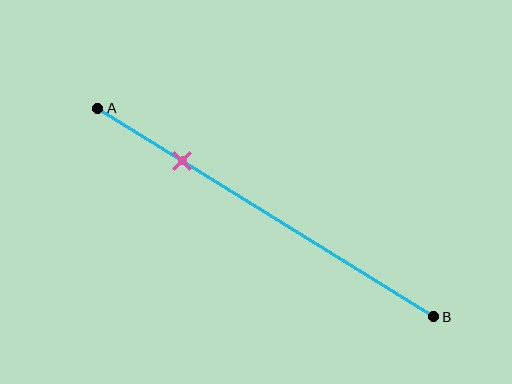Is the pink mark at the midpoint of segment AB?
No, the mark is at about 25% from A, not at the 50% midpoint.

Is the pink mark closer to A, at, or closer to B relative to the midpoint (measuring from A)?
The pink mark is closer to point A than the midpoint of segment AB.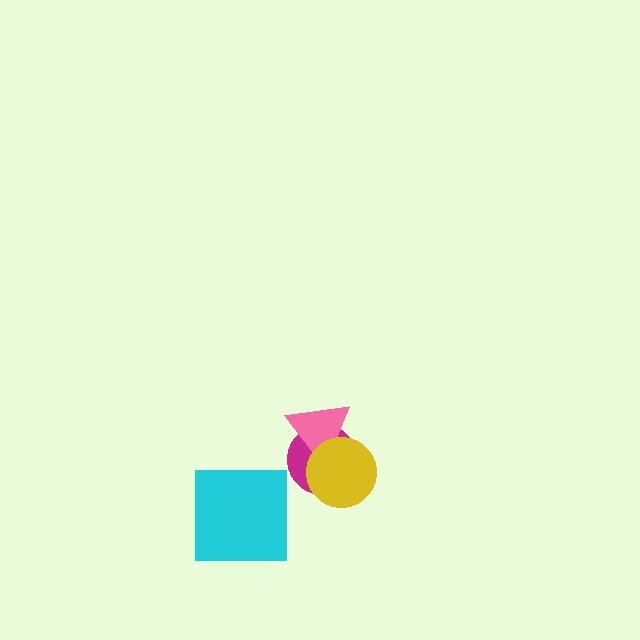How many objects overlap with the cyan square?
0 objects overlap with the cyan square.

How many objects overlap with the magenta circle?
2 objects overlap with the magenta circle.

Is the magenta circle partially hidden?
Yes, it is partially covered by another shape.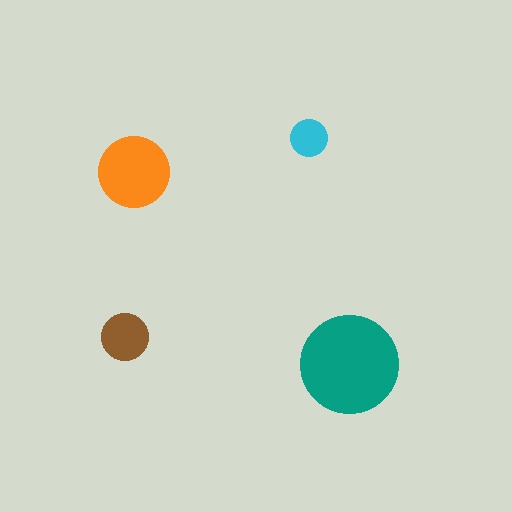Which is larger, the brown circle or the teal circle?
The teal one.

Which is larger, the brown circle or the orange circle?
The orange one.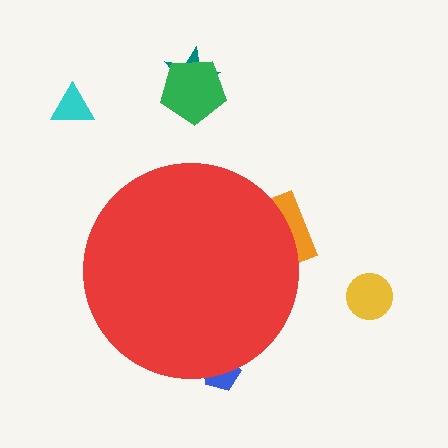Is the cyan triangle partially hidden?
No, the cyan triangle is fully visible.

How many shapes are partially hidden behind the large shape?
2 shapes are partially hidden.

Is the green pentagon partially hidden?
No, the green pentagon is fully visible.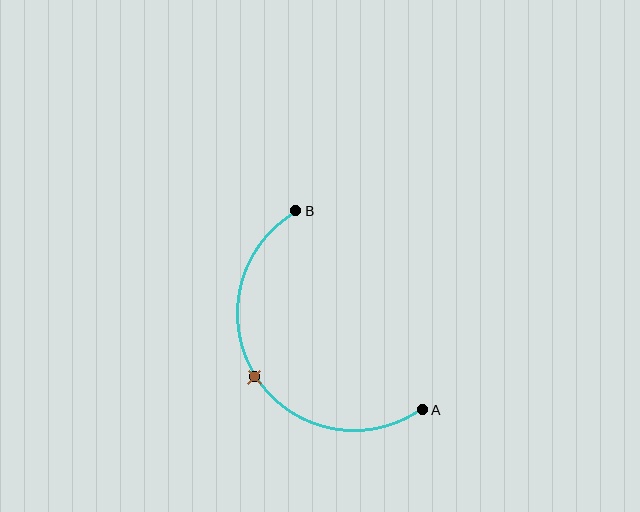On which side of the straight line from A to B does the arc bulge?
The arc bulges to the left of the straight line connecting A and B.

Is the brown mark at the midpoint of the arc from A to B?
Yes. The brown mark lies on the arc at equal arc-length from both A and B — it is the arc midpoint.